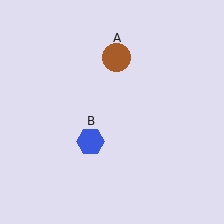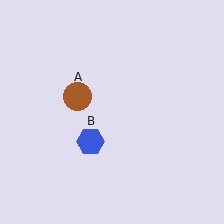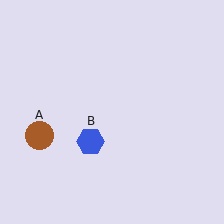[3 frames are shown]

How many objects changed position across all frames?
1 object changed position: brown circle (object A).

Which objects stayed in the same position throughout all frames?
Blue hexagon (object B) remained stationary.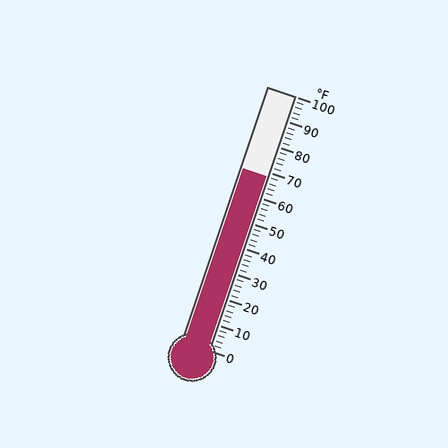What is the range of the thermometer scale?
The thermometer scale ranges from 0°F to 100°F.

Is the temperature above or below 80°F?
The temperature is below 80°F.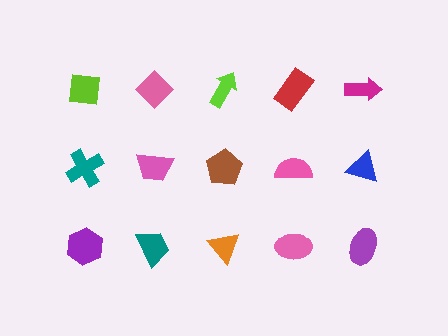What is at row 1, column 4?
A red rectangle.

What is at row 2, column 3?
A brown pentagon.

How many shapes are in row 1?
5 shapes.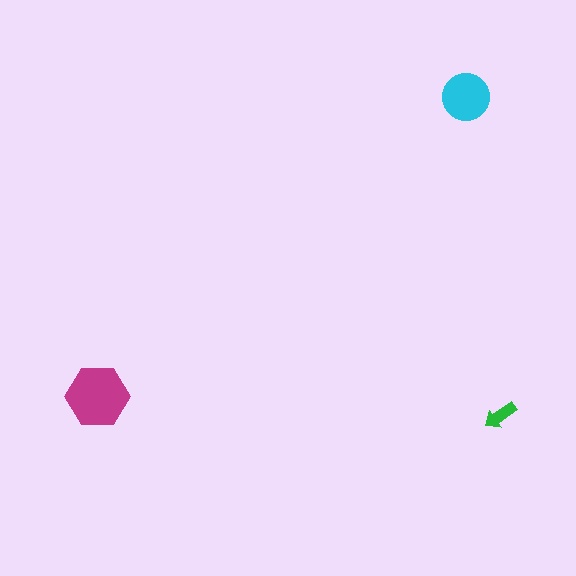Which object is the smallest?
The green arrow.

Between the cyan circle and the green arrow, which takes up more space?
The cyan circle.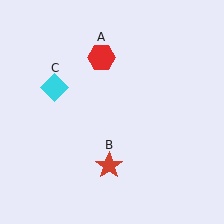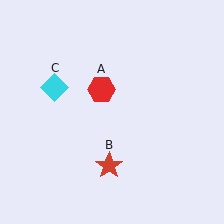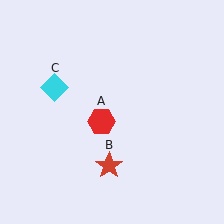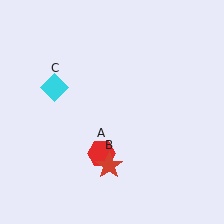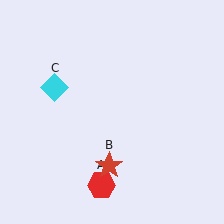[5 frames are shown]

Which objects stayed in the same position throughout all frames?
Red star (object B) and cyan diamond (object C) remained stationary.